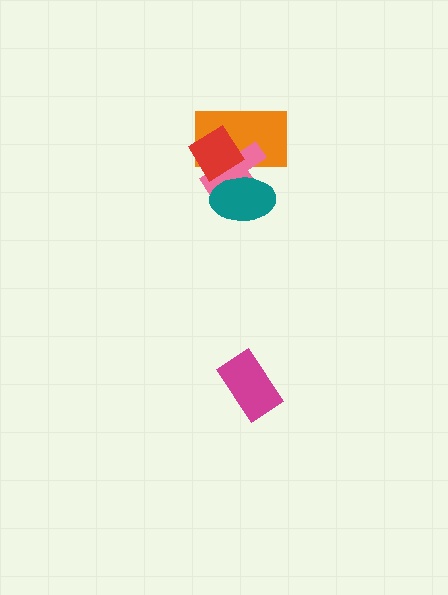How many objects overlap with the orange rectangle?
3 objects overlap with the orange rectangle.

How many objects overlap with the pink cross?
3 objects overlap with the pink cross.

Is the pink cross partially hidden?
Yes, it is partially covered by another shape.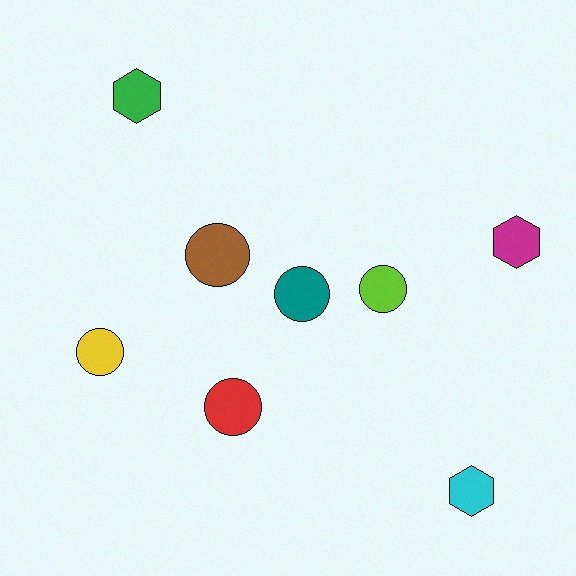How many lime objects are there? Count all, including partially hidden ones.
There is 1 lime object.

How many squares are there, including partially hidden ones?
There are no squares.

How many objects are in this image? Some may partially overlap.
There are 8 objects.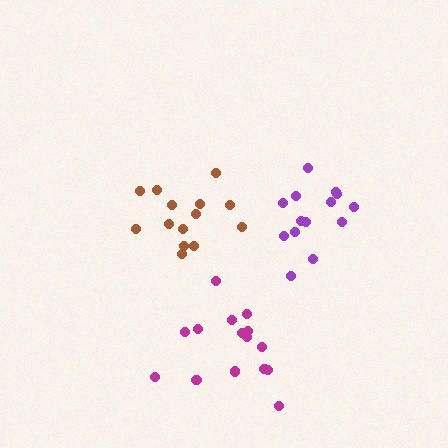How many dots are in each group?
Group 1: 14 dots, Group 2: 14 dots, Group 3: 15 dots (43 total).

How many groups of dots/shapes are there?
There are 3 groups.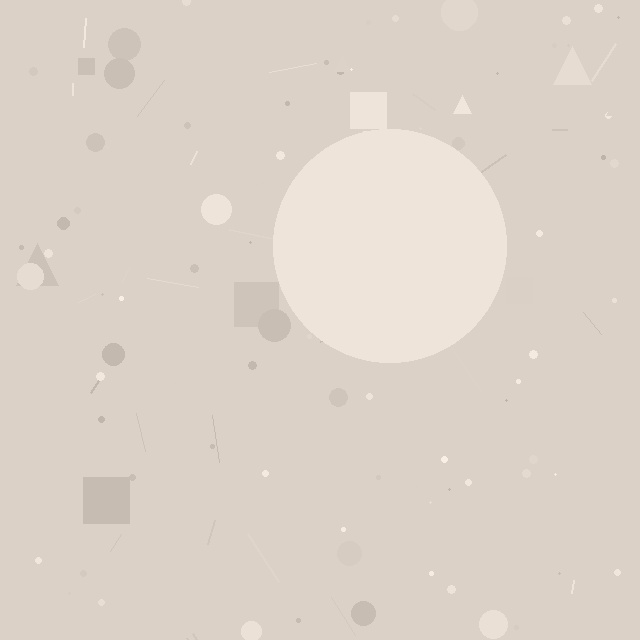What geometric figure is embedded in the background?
A circle is embedded in the background.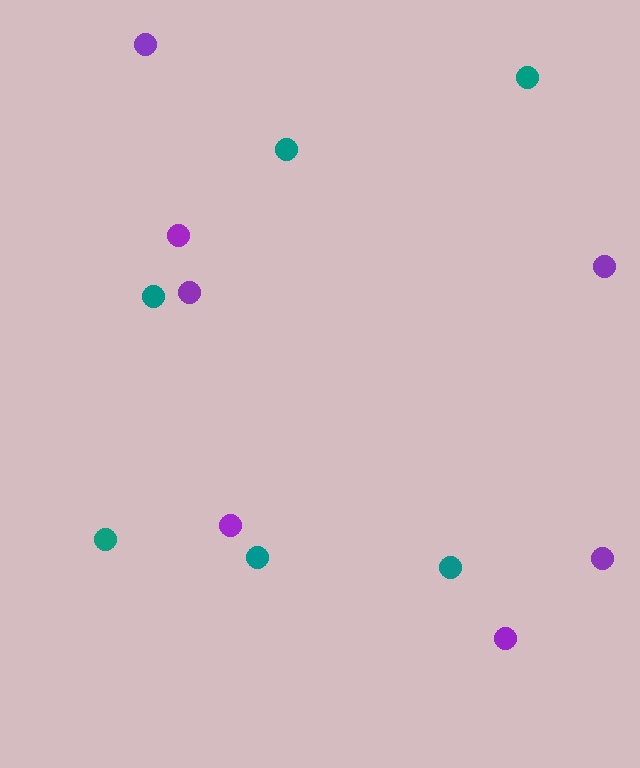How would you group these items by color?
There are 2 groups: one group of purple circles (7) and one group of teal circles (6).